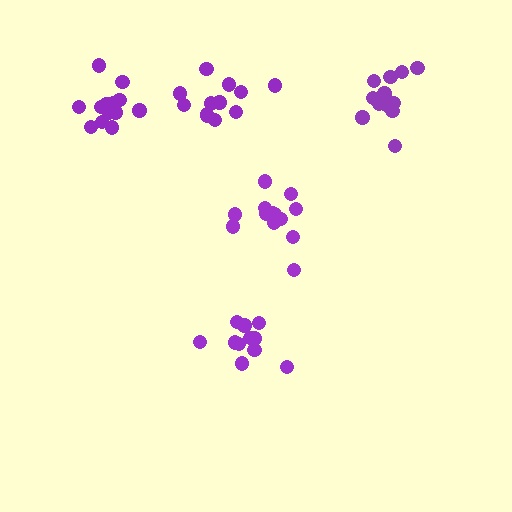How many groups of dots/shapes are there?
There are 5 groups.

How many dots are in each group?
Group 1: 13 dots, Group 2: 13 dots, Group 3: 11 dots, Group 4: 14 dots, Group 5: 12 dots (63 total).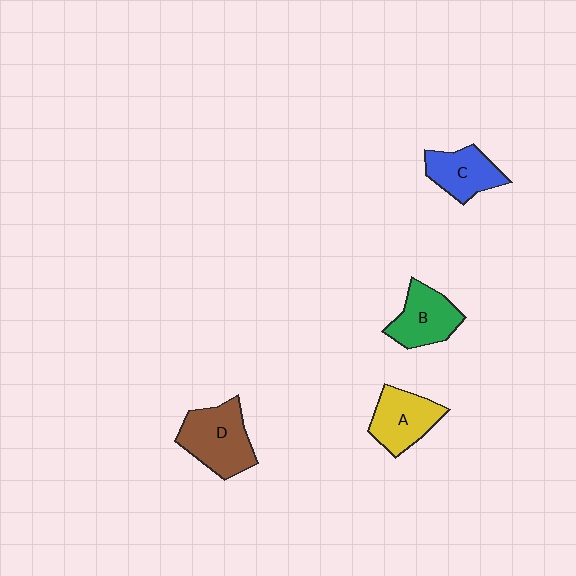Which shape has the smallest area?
Shape C (blue).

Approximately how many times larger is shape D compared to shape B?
Approximately 1.3 times.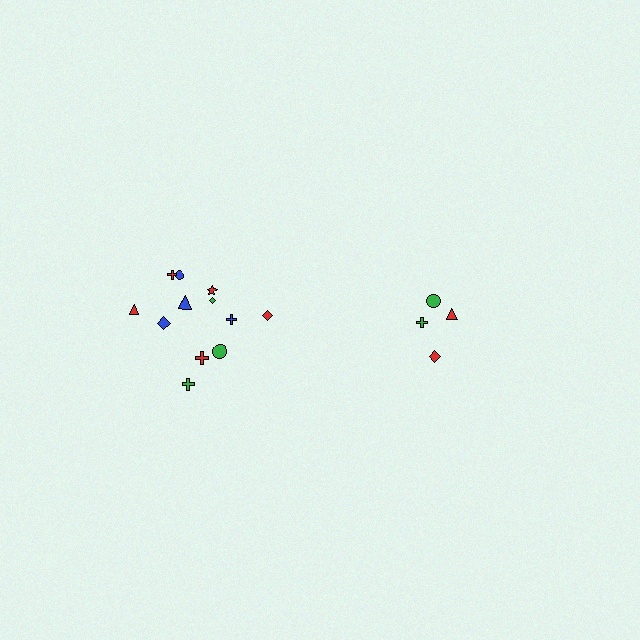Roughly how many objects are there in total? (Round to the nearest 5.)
Roughly 15 objects in total.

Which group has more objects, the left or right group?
The left group.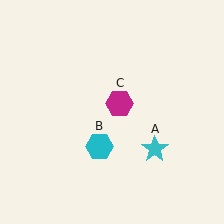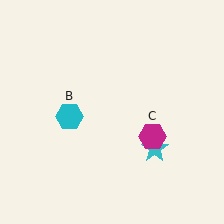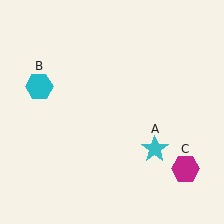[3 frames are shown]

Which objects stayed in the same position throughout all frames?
Cyan star (object A) remained stationary.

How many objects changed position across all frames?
2 objects changed position: cyan hexagon (object B), magenta hexagon (object C).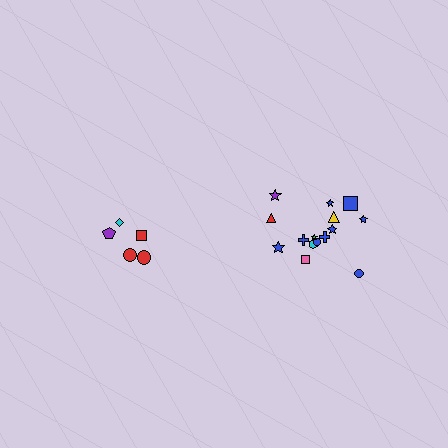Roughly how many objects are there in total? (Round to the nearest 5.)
Roughly 20 objects in total.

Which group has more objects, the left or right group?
The right group.